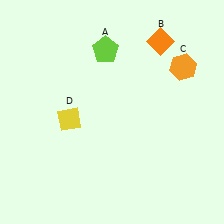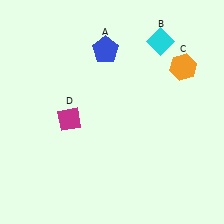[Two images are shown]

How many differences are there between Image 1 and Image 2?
There are 3 differences between the two images.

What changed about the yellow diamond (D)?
In Image 1, D is yellow. In Image 2, it changed to magenta.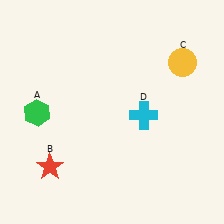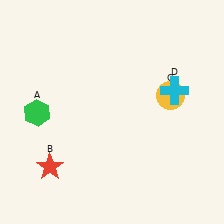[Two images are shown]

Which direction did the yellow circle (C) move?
The yellow circle (C) moved down.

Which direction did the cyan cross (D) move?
The cyan cross (D) moved right.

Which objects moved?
The objects that moved are: the yellow circle (C), the cyan cross (D).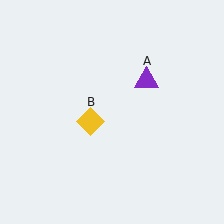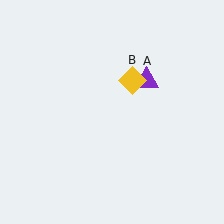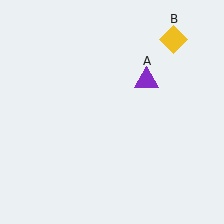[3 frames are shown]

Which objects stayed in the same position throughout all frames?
Purple triangle (object A) remained stationary.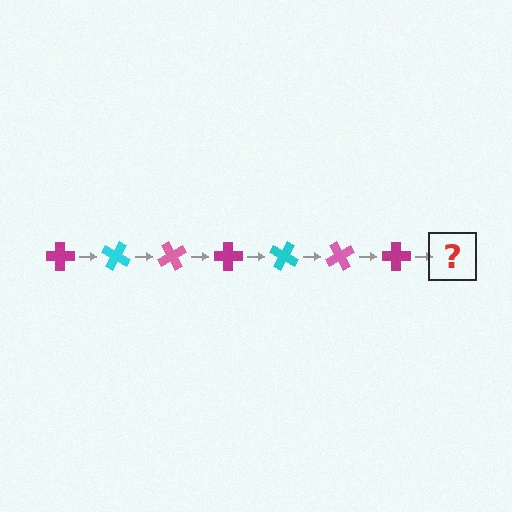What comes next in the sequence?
The next element should be a cyan cross, rotated 210 degrees from the start.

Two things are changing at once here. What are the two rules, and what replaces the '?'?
The two rules are that it rotates 30 degrees each step and the color cycles through magenta, cyan, and pink. The '?' should be a cyan cross, rotated 210 degrees from the start.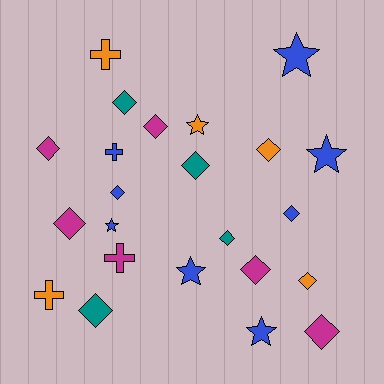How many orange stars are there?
There is 1 orange star.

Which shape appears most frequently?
Diamond, with 13 objects.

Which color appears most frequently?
Blue, with 8 objects.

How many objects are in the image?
There are 23 objects.